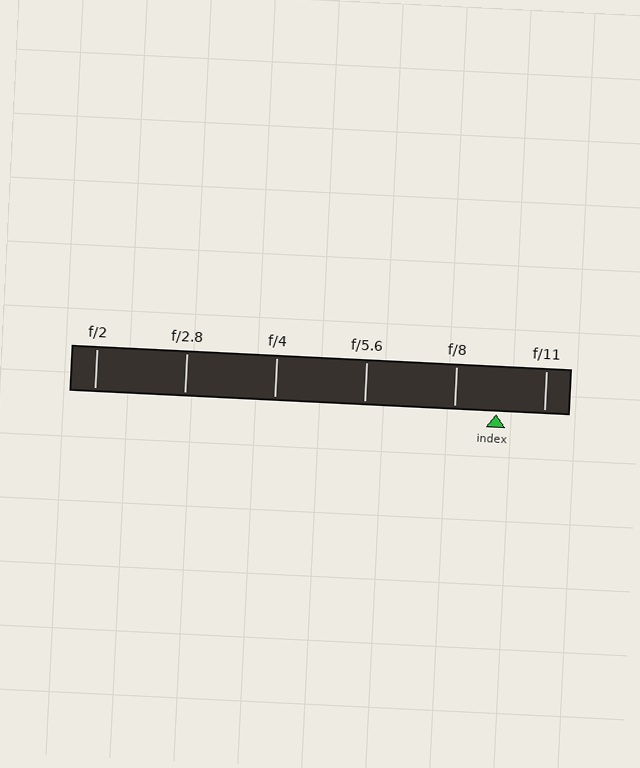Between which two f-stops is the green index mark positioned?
The index mark is between f/8 and f/11.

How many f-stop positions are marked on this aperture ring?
There are 6 f-stop positions marked.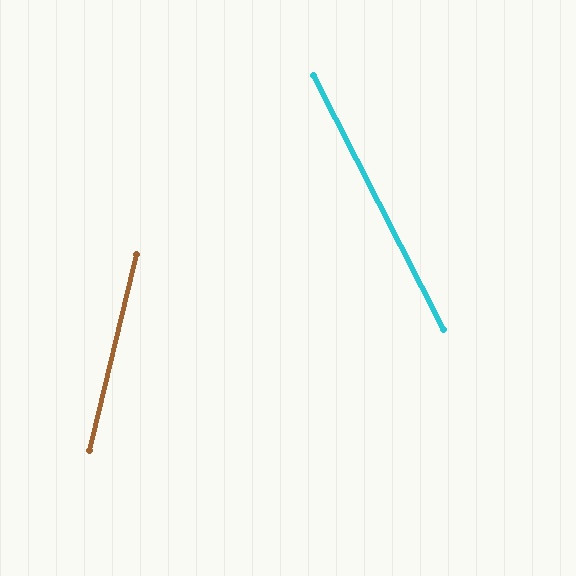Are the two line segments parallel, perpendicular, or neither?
Neither parallel nor perpendicular — they differ by about 40°.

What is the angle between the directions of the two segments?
Approximately 40 degrees.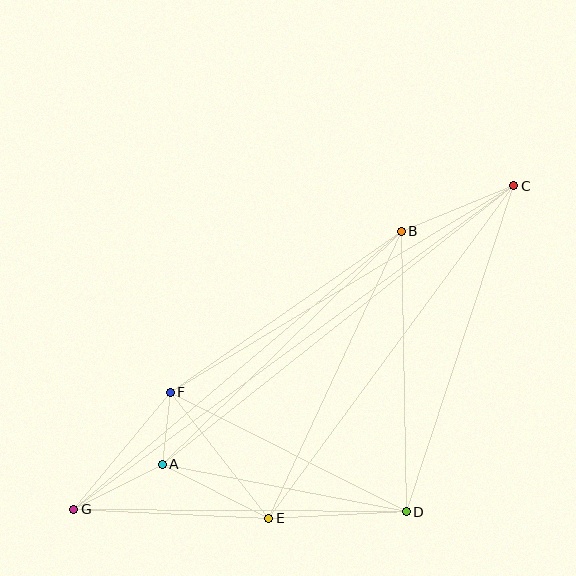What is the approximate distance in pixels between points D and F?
The distance between D and F is approximately 265 pixels.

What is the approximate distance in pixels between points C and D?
The distance between C and D is approximately 343 pixels.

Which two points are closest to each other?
Points A and F are closest to each other.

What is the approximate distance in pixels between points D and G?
The distance between D and G is approximately 332 pixels.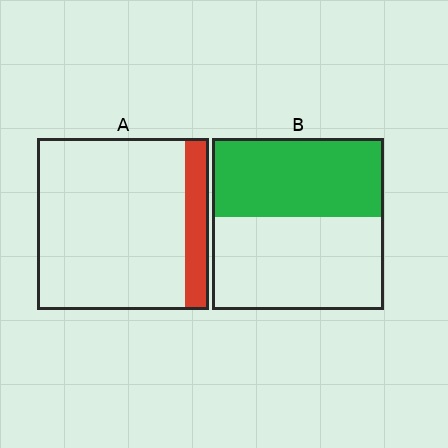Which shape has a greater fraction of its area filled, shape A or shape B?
Shape B.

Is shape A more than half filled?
No.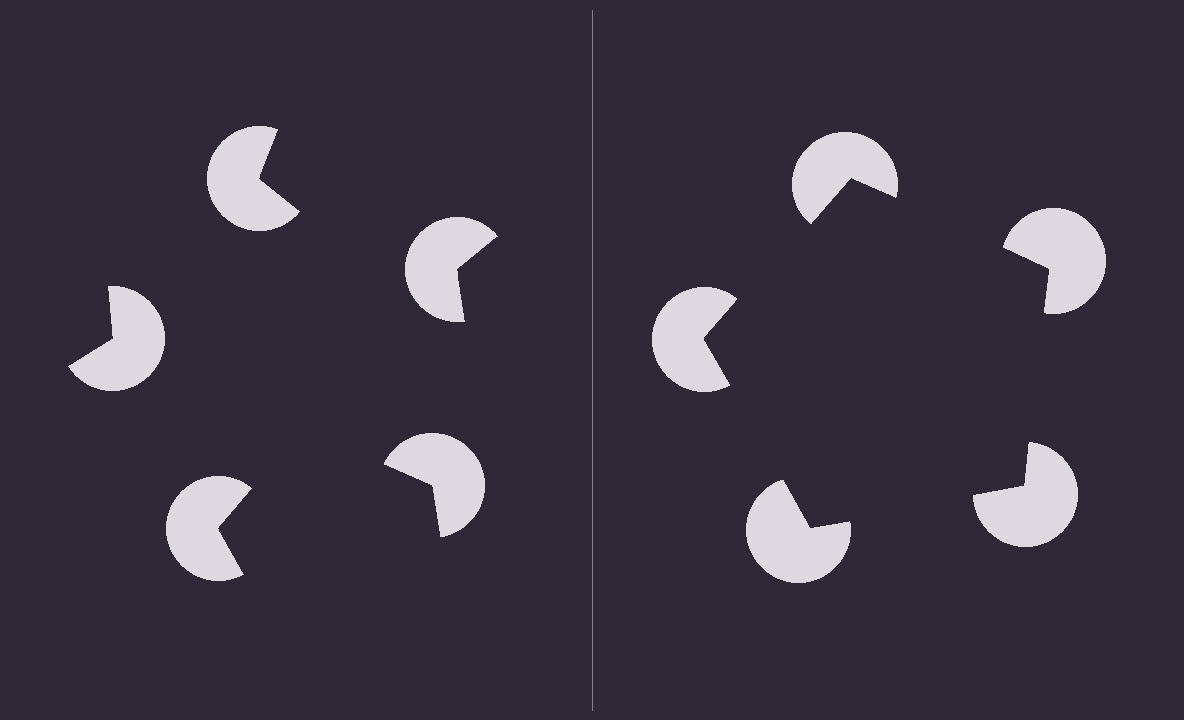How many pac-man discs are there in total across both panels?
10 — 5 on each side.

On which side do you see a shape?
An illusory pentagon appears on the right side. On the left side the wedge cuts are rotated, so no coherent shape forms.